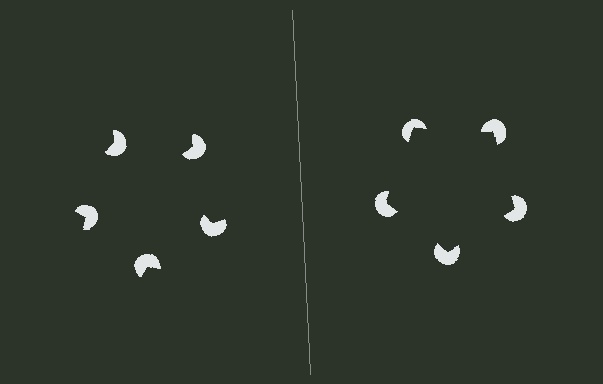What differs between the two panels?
The pac-man discs are positioned identically on both sides; only the wedge orientations differ. On the right they align to a pentagon; on the left they are misaligned.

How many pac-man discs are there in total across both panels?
10 — 5 on each side.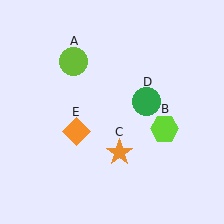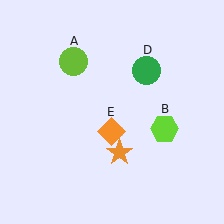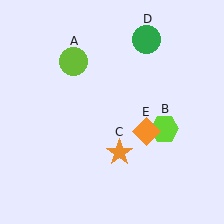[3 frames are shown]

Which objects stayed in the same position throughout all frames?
Lime circle (object A) and lime hexagon (object B) and orange star (object C) remained stationary.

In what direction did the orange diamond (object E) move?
The orange diamond (object E) moved right.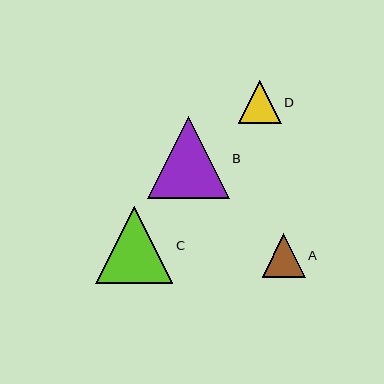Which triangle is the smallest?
Triangle D is the smallest with a size of approximately 43 pixels.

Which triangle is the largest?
Triangle B is the largest with a size of approximately 82 pixels.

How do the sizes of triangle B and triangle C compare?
Triangle B and triangle C are approximately the same size.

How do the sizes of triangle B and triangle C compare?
Triangle B and triangle C are approximately the same size.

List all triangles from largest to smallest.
From largest to smallest: B, C, A, D.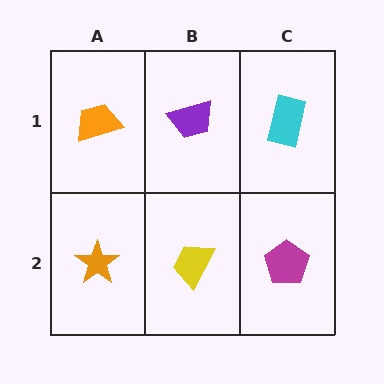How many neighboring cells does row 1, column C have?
2.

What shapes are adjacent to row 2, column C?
A cyan rectangle (row 1, column C), a yellow trapezoid (row 2, column B).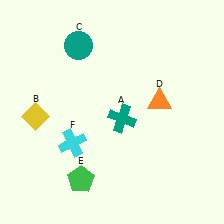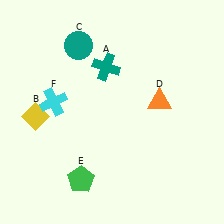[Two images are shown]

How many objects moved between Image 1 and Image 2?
2 objects moved between the two images.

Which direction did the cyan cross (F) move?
The cyan cross (F) moved up.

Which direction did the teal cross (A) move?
The teal cross (A) moved up.